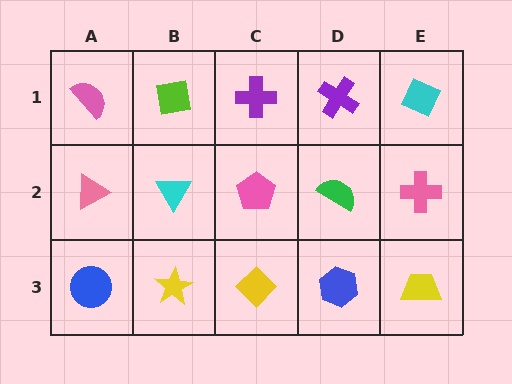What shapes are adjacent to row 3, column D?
A green semicircle (row 2, column D), a yellow diamond (row 3, column C), a yellow trapezoid (row 3, column E).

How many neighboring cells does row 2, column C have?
4.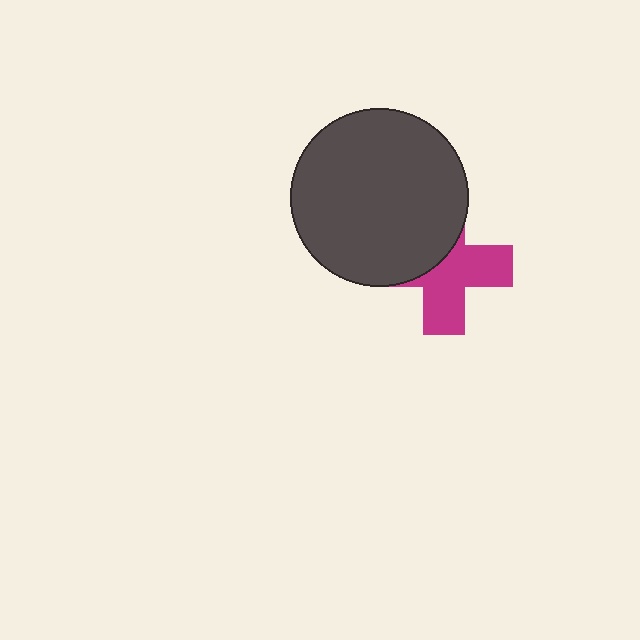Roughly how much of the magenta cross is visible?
About half of it is visible (roughly 56%).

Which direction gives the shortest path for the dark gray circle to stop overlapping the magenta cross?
Moving toward the upper-left gives the shortest separation.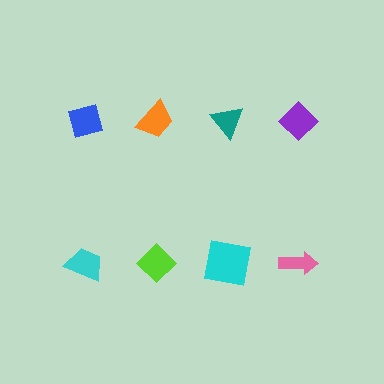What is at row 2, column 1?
A cyan trapezoid.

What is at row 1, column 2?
An orange trapezoid.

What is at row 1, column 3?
A teal triangle.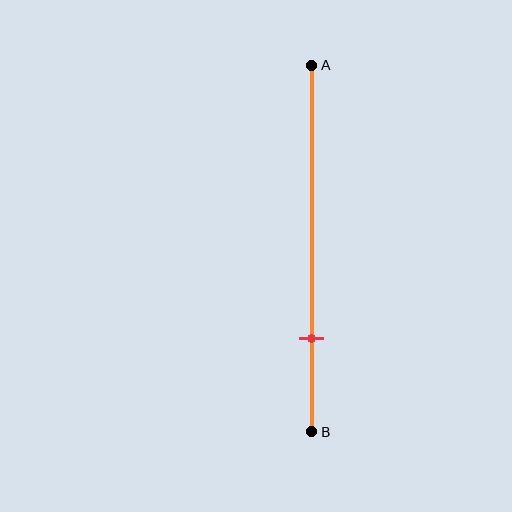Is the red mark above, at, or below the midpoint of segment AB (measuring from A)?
The red mark is below the midpoint of segment AB.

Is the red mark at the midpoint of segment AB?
No, the mark is at about 75% from A, not at the 50% midpoint.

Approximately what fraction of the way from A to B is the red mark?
The red mark is approximately 75% of the way from A to B.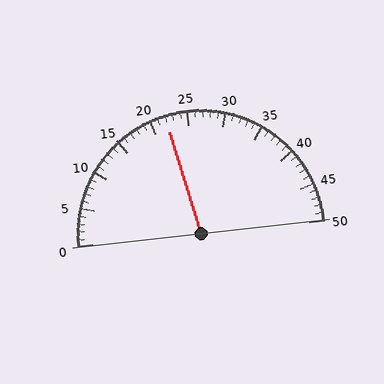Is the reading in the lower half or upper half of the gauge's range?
The reading is in the lower half of the range (0 to 50).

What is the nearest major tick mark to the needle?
The nearest major tick mark is 20.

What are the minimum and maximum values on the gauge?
The gauge ranges from 0 to 50.